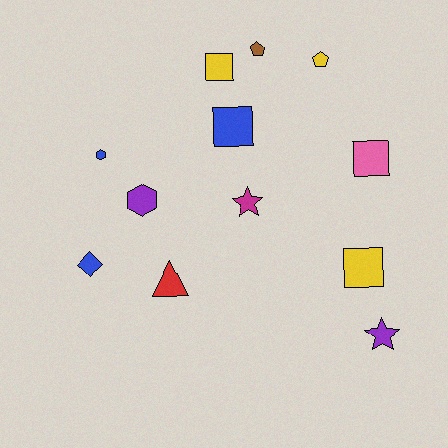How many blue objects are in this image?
There are 3 blue objects.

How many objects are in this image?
There are 12 objects.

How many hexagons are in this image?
There are 2 hexagons.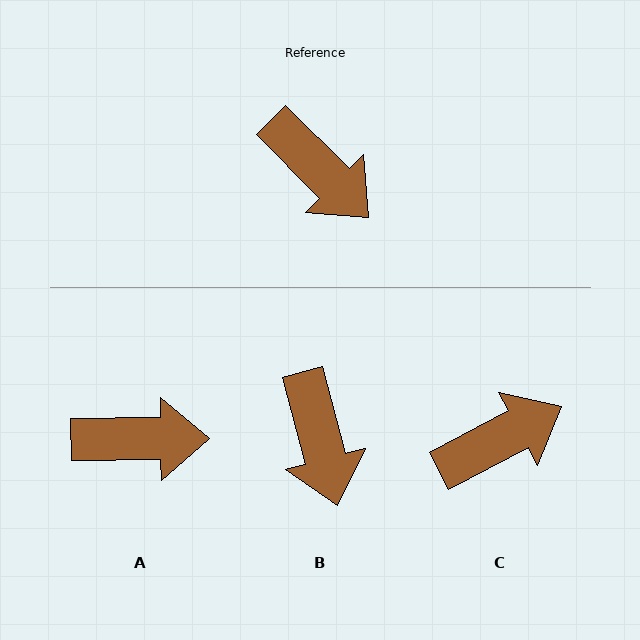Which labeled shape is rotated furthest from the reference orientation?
C, about 73 degrees away.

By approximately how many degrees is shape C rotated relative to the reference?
Approximately 73 degrees counter-clockwise.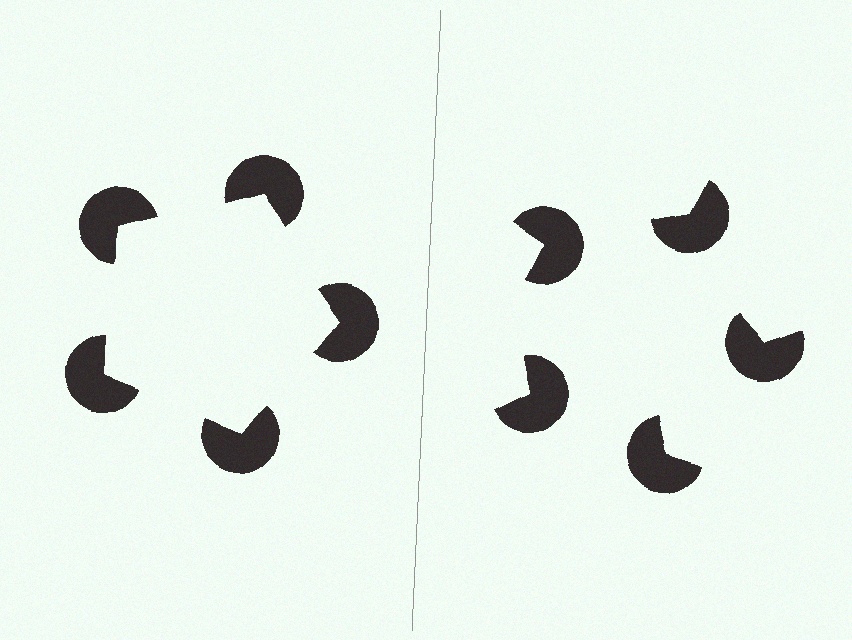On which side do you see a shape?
An illusory pentagon appears on the left side. On the right side the wedge cuts are rotated, so no coherent shape forms.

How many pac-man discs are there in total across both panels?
10 — 5 on each side.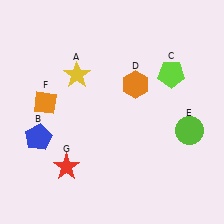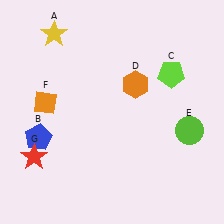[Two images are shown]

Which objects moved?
The objects that moved are: the yellow star (A), the red star (G).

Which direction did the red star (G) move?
The red star (G) moved left.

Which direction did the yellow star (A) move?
The yellow star (A) moved up.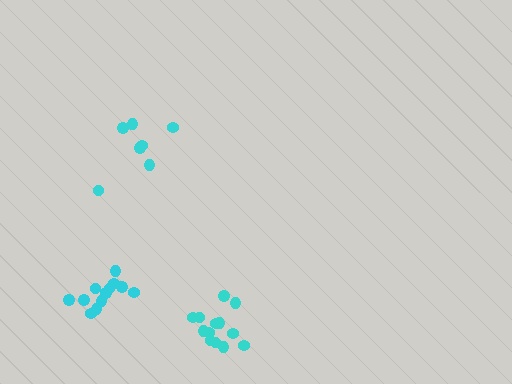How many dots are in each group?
Group 1: 12 dots, Group 2: 7 dots, Group 3: 13 dots (32 total).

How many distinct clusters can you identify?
There are 3 distinct clusters.